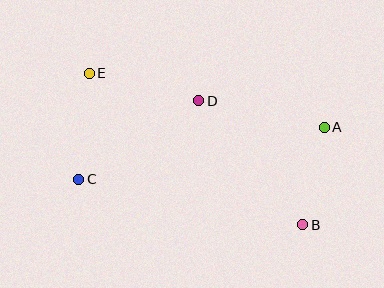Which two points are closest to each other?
Points A and B are closest to each other.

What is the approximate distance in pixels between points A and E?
The distance between A and E is approximately 241 pixels.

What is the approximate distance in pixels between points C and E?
The distance between C and E is approximately 106 pixels.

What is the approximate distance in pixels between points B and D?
The distance between B and D is approximately 162 pixels.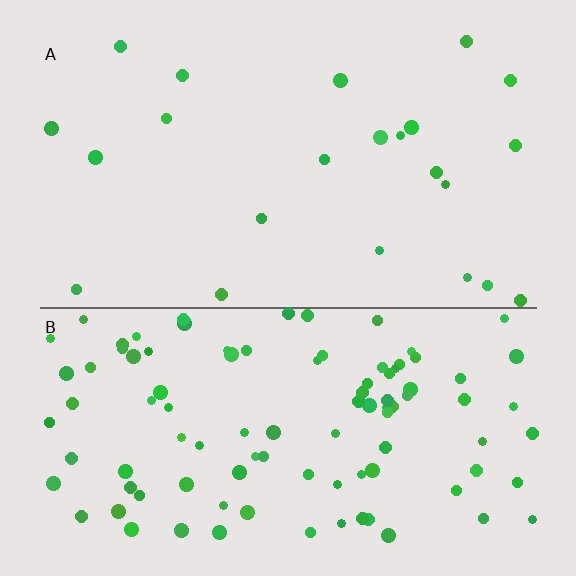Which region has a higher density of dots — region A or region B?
B (the bottom).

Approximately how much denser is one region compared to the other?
Approximately 4.4× — region B over region A.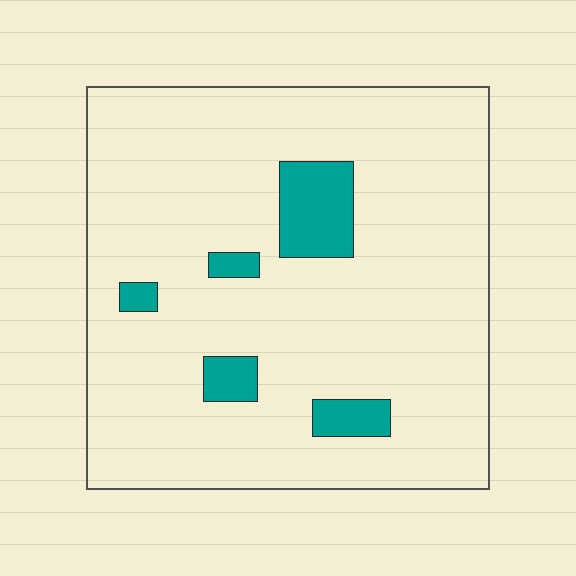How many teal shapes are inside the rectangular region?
5.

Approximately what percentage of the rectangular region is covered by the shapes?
Approximately 10%.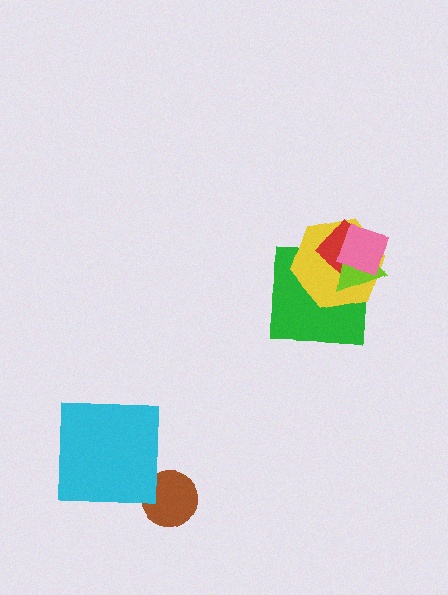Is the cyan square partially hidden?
No, no other shape covers it.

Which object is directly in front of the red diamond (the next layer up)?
The lime triangle is directly in front of the red diamond.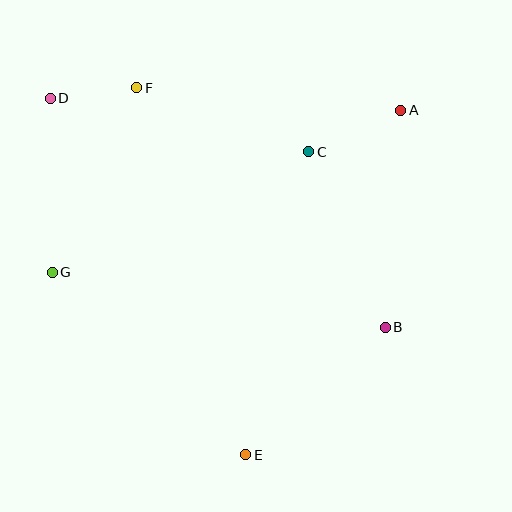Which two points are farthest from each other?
Points D and E are farthest from each other.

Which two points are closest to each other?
Points D and F are closest to each other.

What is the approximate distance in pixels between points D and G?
The distance between D and G is approximately 174 pixels.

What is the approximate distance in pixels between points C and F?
The distance between C and F is approximately 184 pixels.